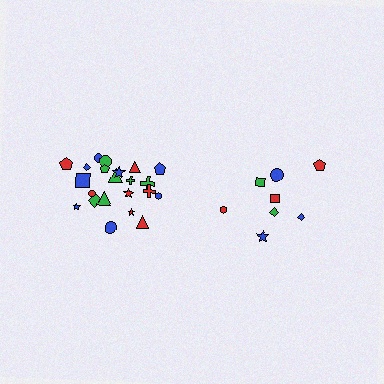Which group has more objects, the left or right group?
The left group.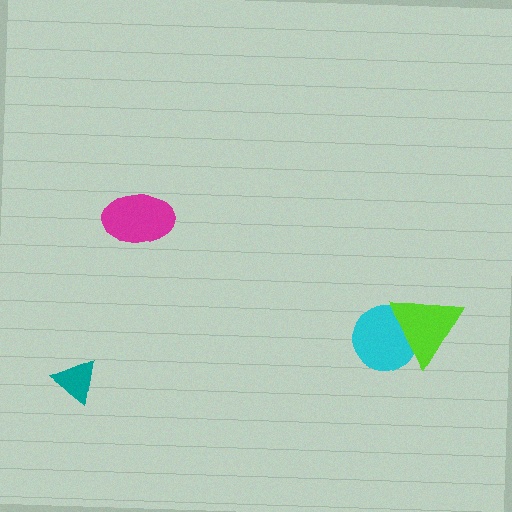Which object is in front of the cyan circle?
The lime triangle is in front of the cyan circle.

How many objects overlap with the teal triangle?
0 objects overlap with the teal triangle.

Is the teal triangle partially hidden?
No, no other shape covers it.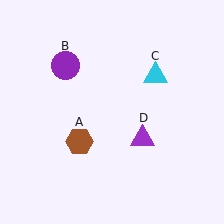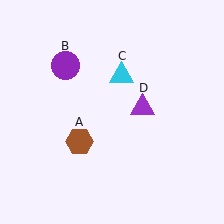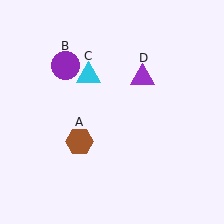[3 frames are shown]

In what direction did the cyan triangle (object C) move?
The cyan triangle (object C) moved left.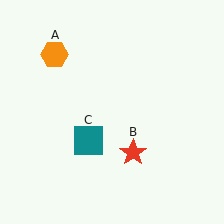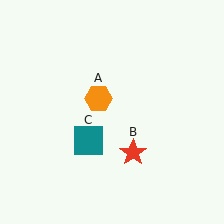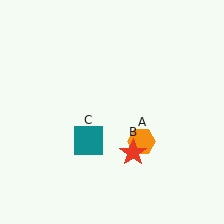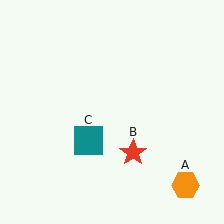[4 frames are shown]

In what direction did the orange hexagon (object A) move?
The orange hexagon (object A) moved down and to the right.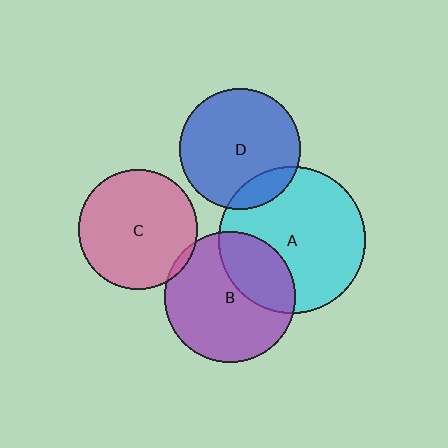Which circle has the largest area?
Circle A (cyan).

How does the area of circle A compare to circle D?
Approximately 1.5 times.